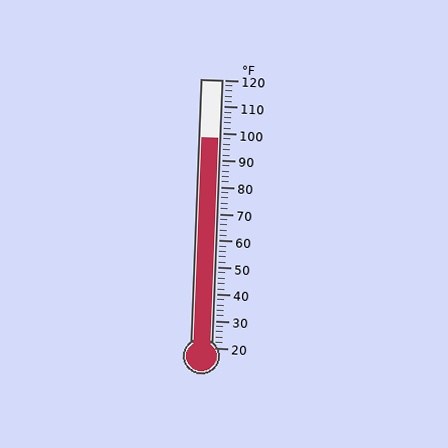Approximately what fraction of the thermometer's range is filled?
The thermometer is filled to approximately 80% of its range.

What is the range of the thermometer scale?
The thermometer scale ranges from 20°F to 120°F.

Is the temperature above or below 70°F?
The temperature is above 70°F.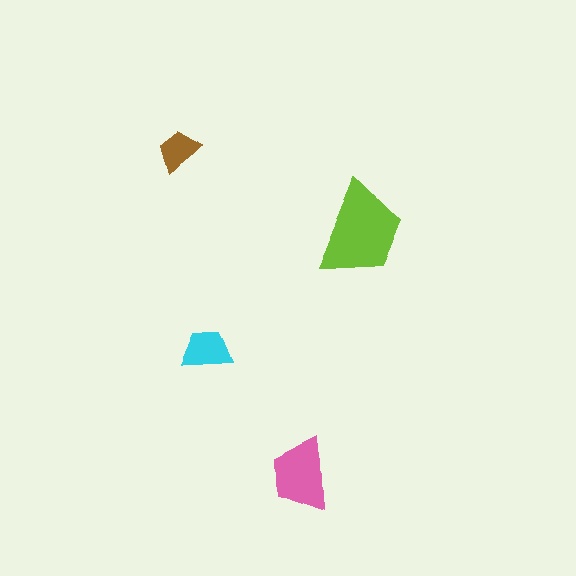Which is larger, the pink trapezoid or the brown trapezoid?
The pink one.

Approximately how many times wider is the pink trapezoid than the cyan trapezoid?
About 1.5 times wider.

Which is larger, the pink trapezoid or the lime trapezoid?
The lime one.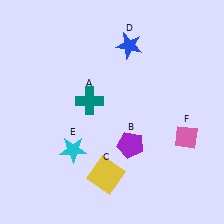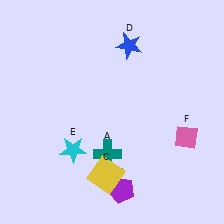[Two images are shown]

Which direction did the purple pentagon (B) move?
The purple pentagon (B) moved down.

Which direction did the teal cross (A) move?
The teal cross (A) moved down.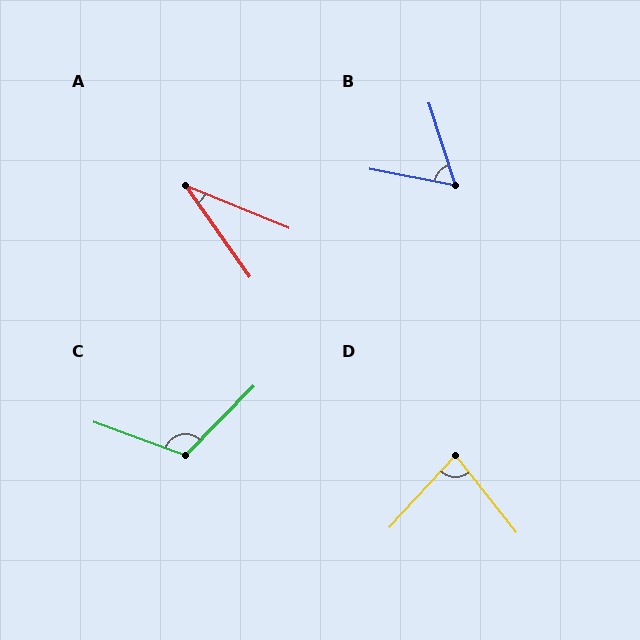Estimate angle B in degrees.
Approximately 61 degrees.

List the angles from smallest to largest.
A (32°), B (61°), D (81°), C (114°).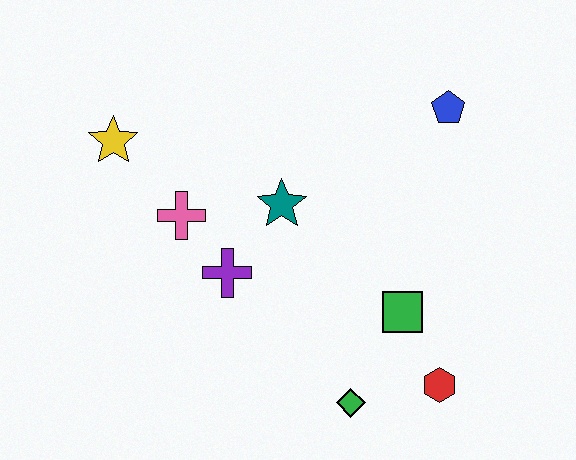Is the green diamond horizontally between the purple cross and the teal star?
No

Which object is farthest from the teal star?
The red hexagon is farthest from the teal star.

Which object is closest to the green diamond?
The red hexagon is closest to the green diamond.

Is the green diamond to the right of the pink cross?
Yes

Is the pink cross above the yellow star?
No